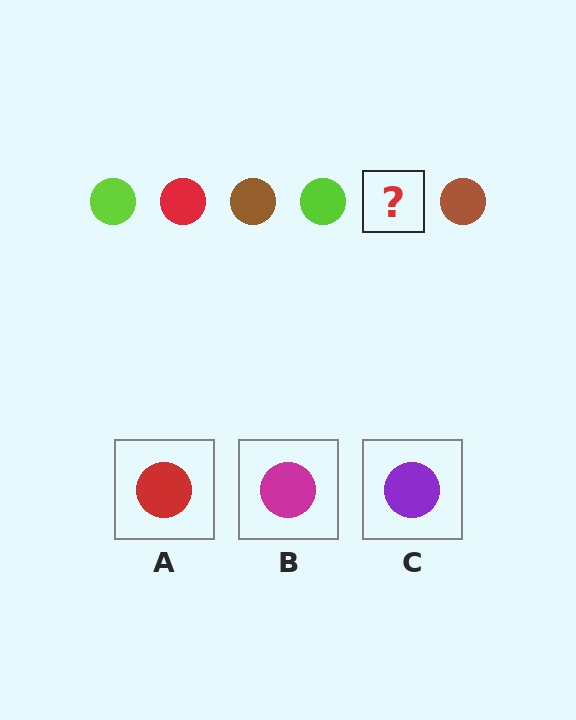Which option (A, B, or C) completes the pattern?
A.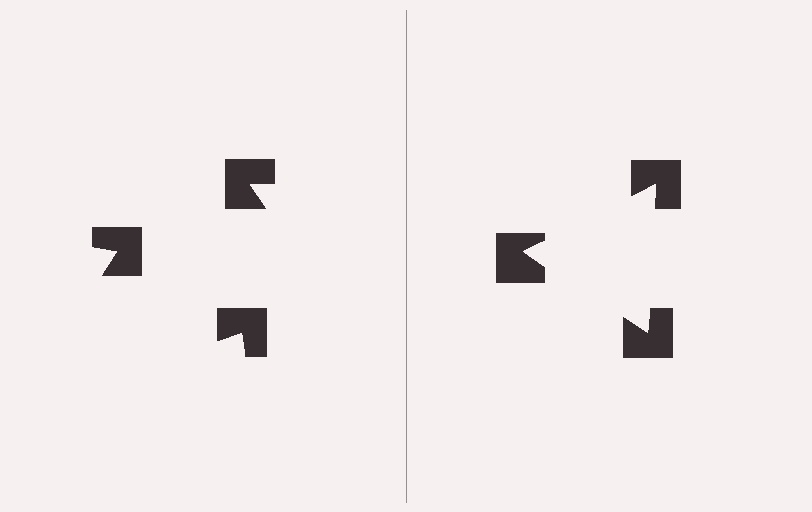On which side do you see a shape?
An illusory triangle appears on the right side. On the left side the wedge cuts are rotated, so no coherent shape forms.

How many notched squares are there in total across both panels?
6 — 3 on each side.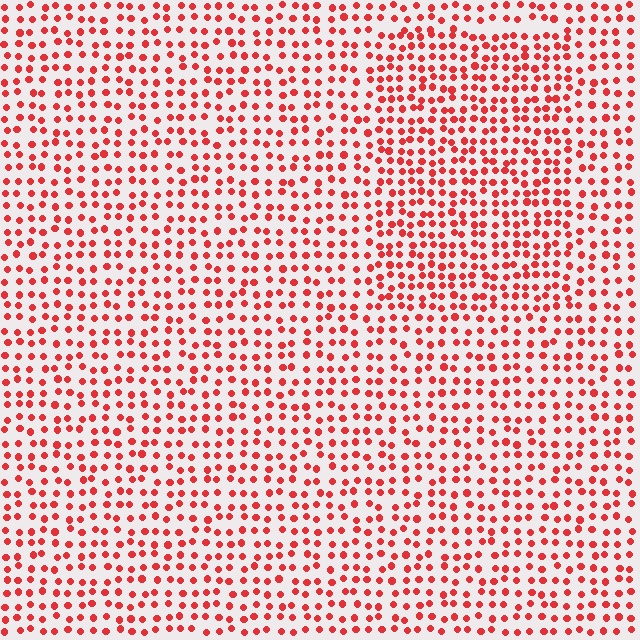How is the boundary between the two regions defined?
The boundary is defined by a change in element density (approximately 1.4x ratio). All elements are the same color, size, and shape.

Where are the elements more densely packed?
The elements are more densely packed inside the rectangle boundary.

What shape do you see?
I see a rectangle.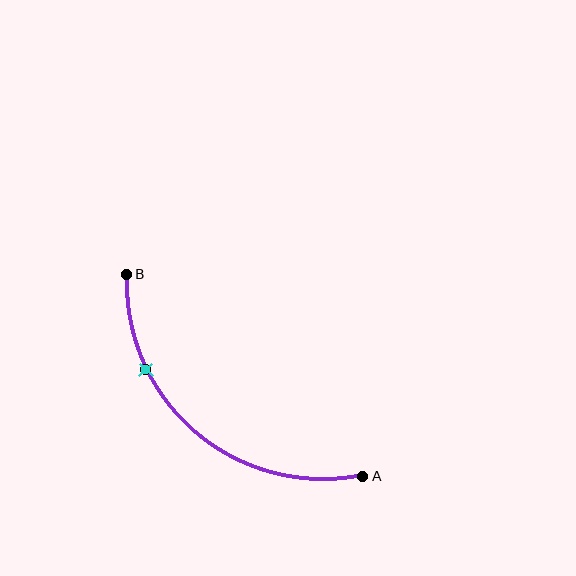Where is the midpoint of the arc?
The arc midpoint is the point on the curve farthest from the straight line joining A and B. It sits below and to the left of that line.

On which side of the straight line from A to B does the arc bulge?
The arc bulges below and to the left of the straight line connecting A and B.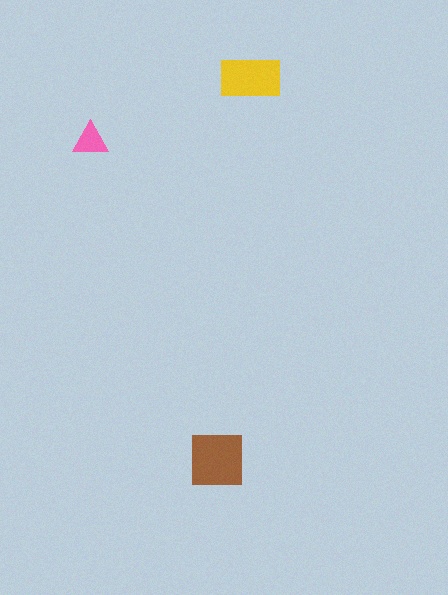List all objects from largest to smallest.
The brown square, the yellow rectangle, the pink triangle.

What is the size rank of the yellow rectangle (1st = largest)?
2nd.